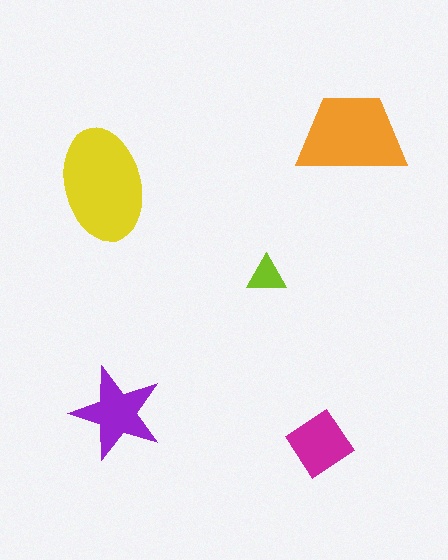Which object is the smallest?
The lime triangle.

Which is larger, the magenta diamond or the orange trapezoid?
The orange trapezoid.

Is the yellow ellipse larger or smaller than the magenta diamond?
Larger.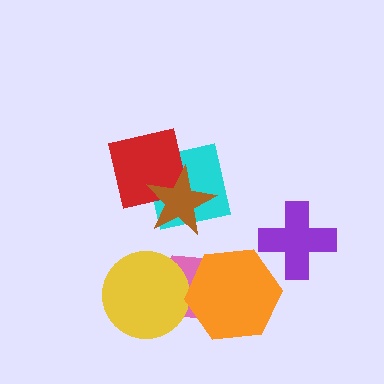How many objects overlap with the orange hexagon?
1 object overlaps with the orange hexagon.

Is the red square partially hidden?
Yes, it is partially covered by another shape.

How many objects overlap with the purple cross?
0 objects overlap with the purple cross.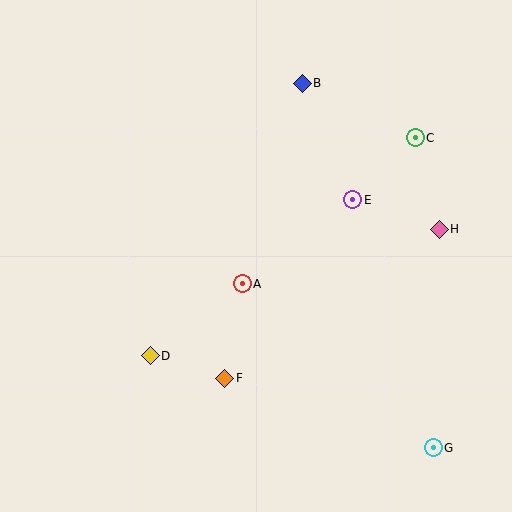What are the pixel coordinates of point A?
Point A is at (242, 284).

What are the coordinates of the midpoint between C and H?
The midpoint between C and H is at (427, 183).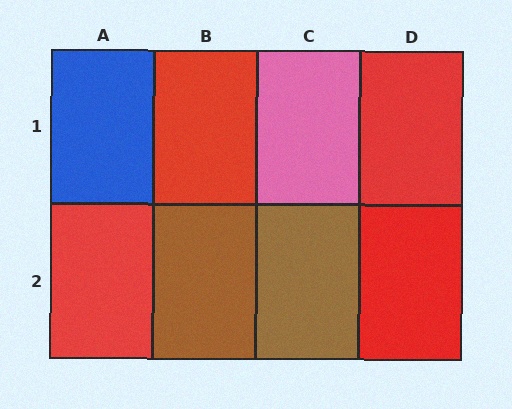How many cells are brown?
2 cells are brown.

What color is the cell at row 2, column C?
Brown.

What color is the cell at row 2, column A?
Red.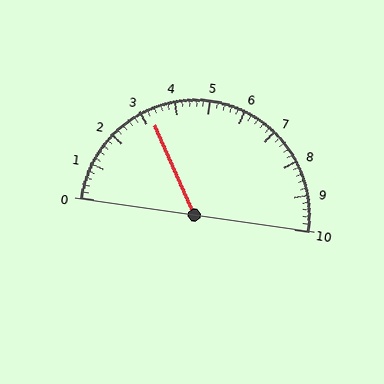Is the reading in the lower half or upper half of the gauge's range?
The reading is in the lower half of the range (0 to 10).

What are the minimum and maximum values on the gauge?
The gauge ranges from 0 to 10.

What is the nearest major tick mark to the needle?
The nearest major tick mark is 3.